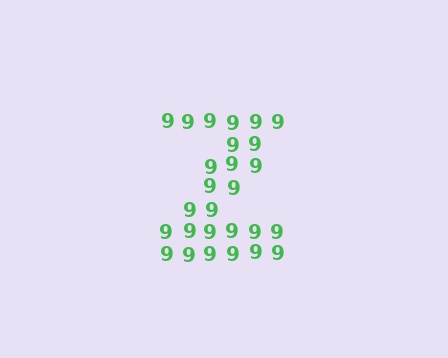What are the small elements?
The small elements are digit 9's.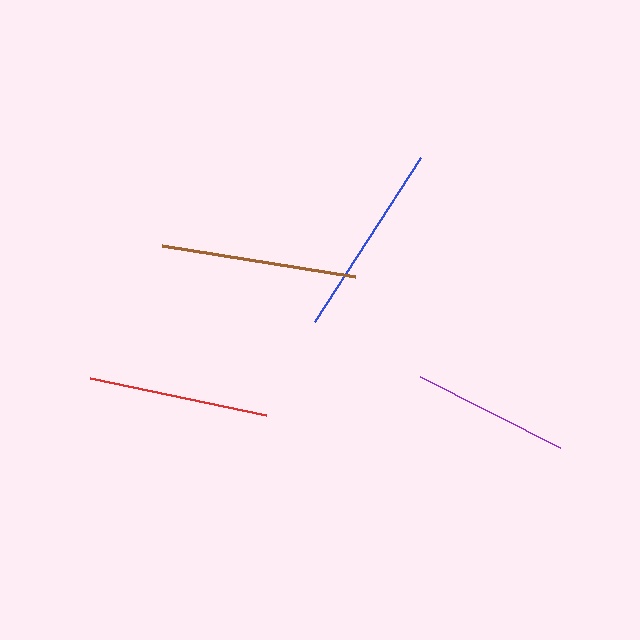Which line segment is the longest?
The brown line is the longest at approximately 196 pixels.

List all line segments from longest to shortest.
From longest to shortest: brown, blue, red, purple.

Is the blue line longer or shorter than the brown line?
The brown line is longer than the blue line.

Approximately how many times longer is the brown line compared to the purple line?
The brown line is approximately 1.3 times the length of the purple line.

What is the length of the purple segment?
The purple segment is approximately 156 pixels long.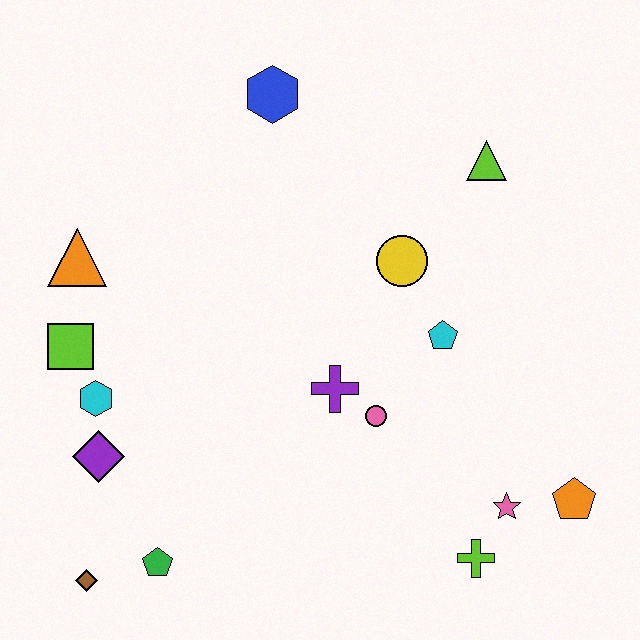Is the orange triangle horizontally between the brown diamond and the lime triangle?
No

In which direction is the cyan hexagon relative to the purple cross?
The cyan hexagon is to the left of the purple cross.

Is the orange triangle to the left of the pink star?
Yes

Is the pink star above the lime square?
No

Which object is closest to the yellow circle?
The cyan pentagon is closest to the yellow circle.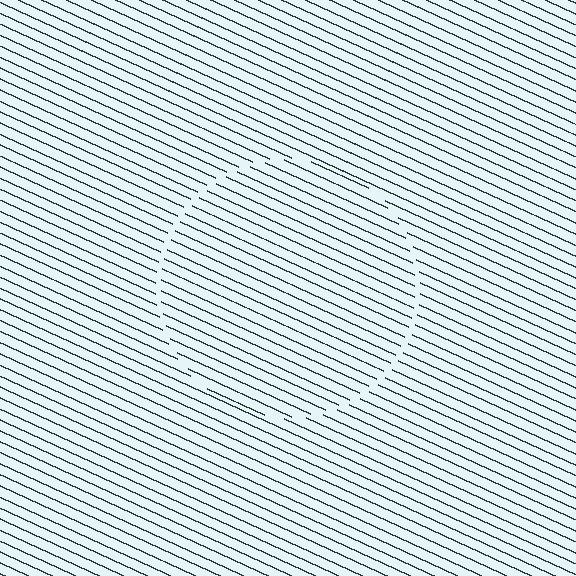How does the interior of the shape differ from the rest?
The interior of the shape contains the same grating, shifted by half a period — the contour is defined by the phase discontinuity where line-ends from the inner and outer gratings abut.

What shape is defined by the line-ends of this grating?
An illusory circle. The interior of the shape contains the same grating, shifted by half a period — the contour is defined by the phase discontinuity where line-ends from the inner and outer gratings abut.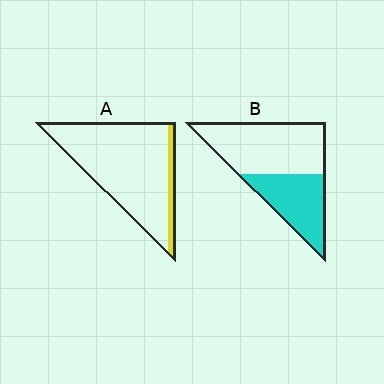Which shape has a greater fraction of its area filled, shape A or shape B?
Shape B.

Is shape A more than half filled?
No.